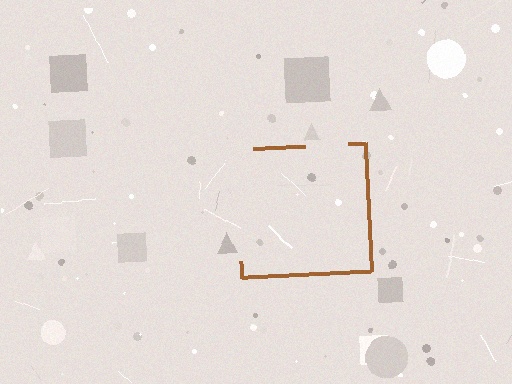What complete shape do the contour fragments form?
The contour fragments form a square.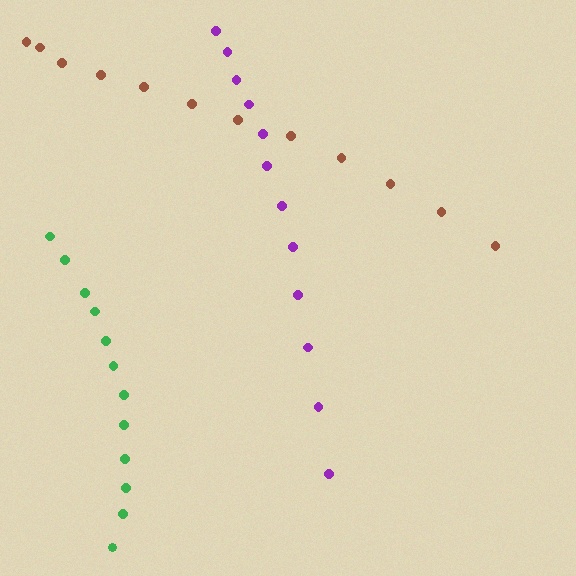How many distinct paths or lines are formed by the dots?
There are 3 distinct paths.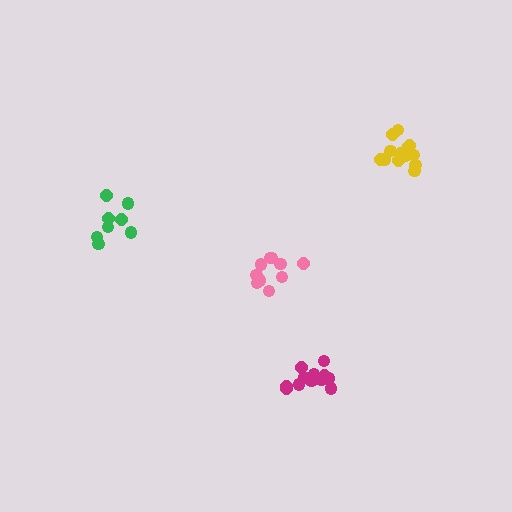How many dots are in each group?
Group 1: 8 dots, Group 2: 14 dots, Group 3: 10 dots, Group 4: 12 dots (44 total).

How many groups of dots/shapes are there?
There are 4 groups.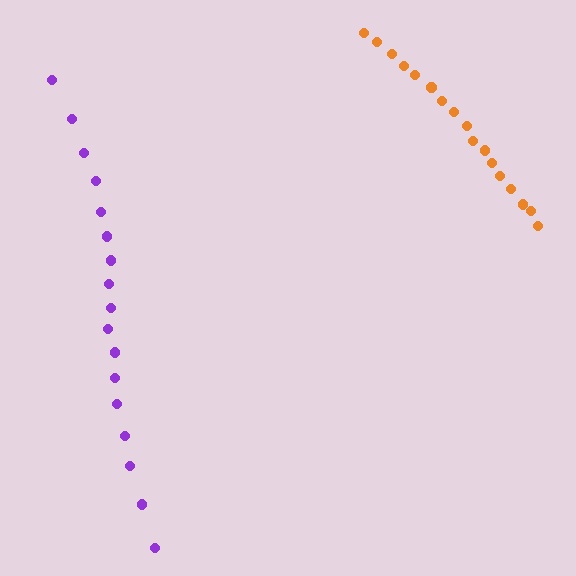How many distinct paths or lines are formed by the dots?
There are 2 distinct paths.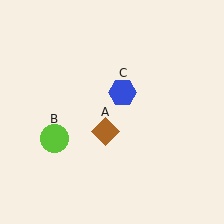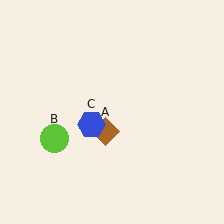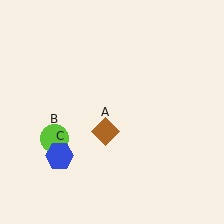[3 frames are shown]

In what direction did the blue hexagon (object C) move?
The blue hexagon (object C) moved down and to the left.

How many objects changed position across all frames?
1 object changed position: blue hexagon (object C).